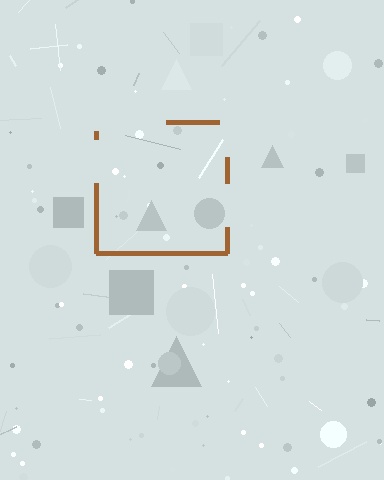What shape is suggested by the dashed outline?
The dashed outline suggests a square.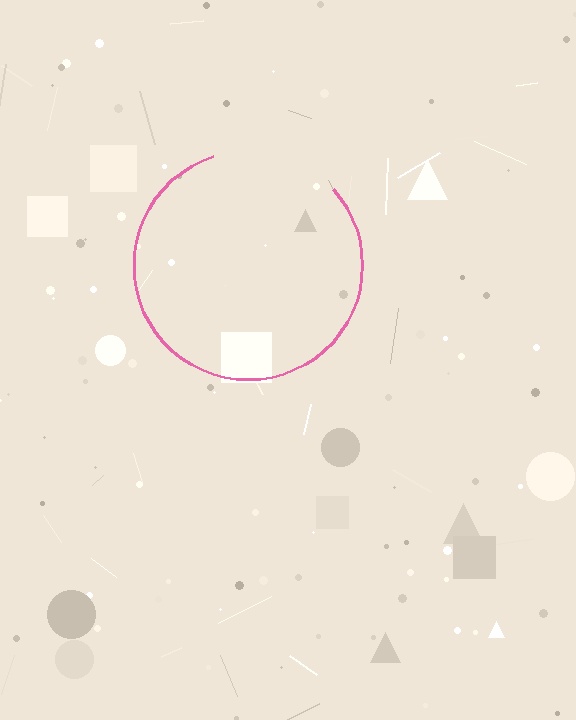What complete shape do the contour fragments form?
The contour fragments form a circle.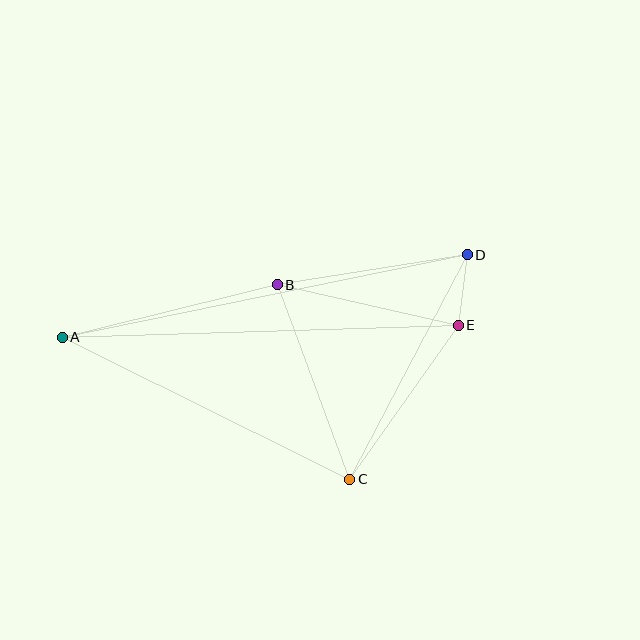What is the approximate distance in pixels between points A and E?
The distance between A and E is approximately 397 pixels.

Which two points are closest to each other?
Points D and E are closest to each other.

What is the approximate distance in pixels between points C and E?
The distance between C and E is approximately 189 pixels.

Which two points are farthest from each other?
Points A and D are farthest from each other.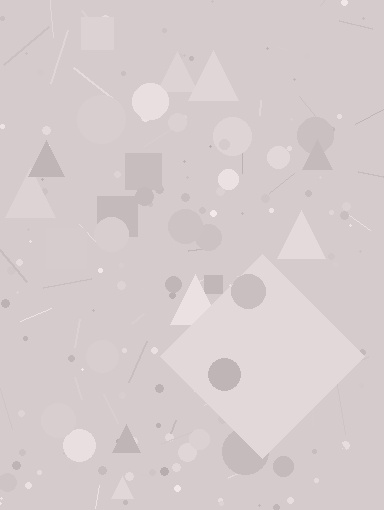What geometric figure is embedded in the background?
A diamond is embedded in the background.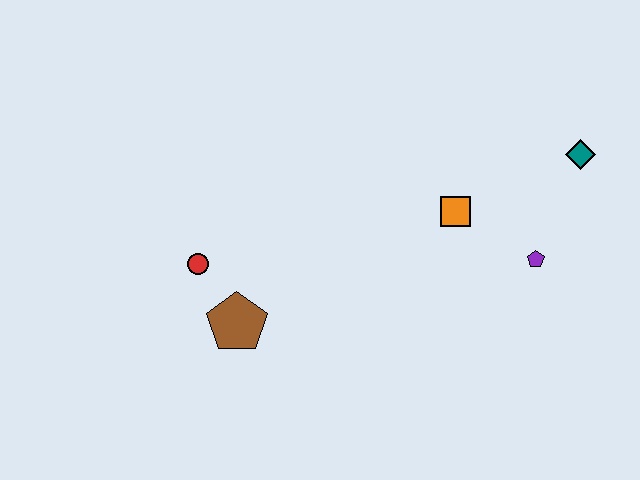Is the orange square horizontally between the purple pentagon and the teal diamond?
No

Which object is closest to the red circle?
The brown pentagon is closest to the red circle.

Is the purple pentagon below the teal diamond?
Yes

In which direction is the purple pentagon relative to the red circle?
The purple pentagon is to the right of the red circle.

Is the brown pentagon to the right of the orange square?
No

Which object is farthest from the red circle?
The teal diamond is farthest from the red circle.